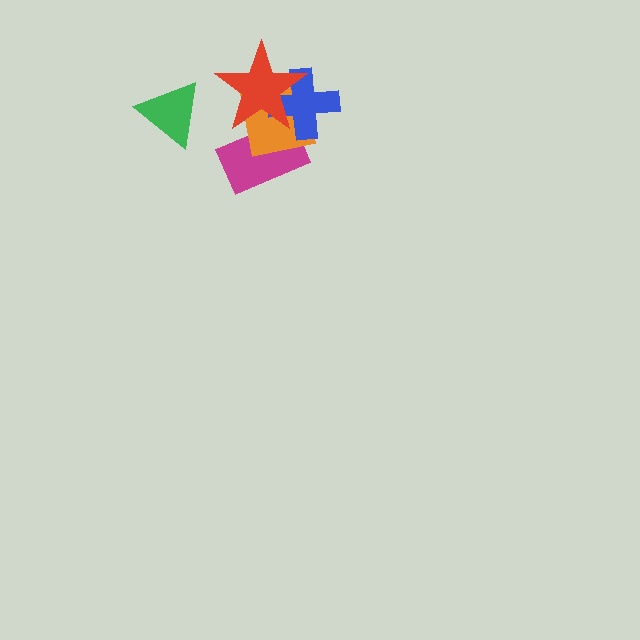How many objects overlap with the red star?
3 objects overlap with the red star.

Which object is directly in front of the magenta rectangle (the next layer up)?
The orange square is directly in front of the magenta rectangle.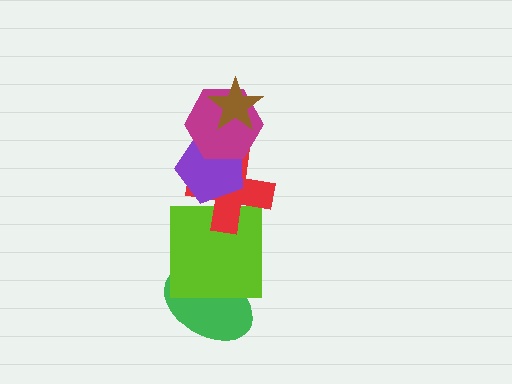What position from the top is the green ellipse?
The green ellipse is 6th from the top.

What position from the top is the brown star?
The brown star is 1st from the top.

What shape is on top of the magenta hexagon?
The brown star is on top of the magenta hexagon.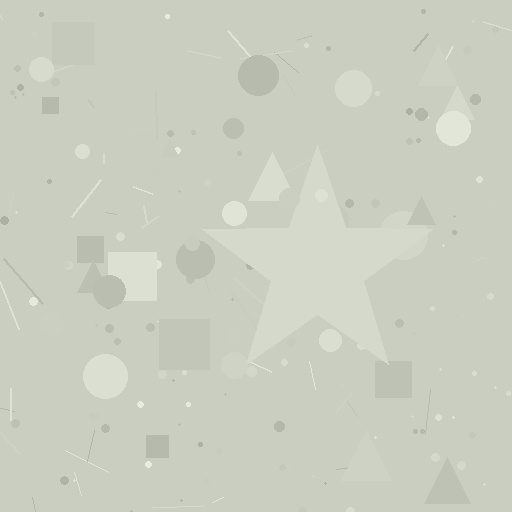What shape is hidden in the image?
A star is hidden in the image.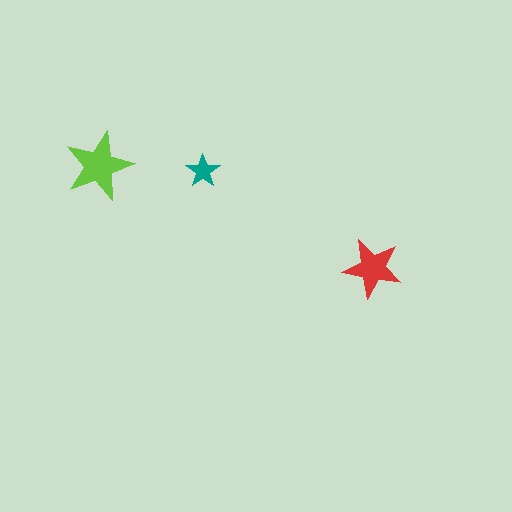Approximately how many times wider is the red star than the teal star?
About 2 times wider.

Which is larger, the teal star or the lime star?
The lime one.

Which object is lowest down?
The red star is bottommost.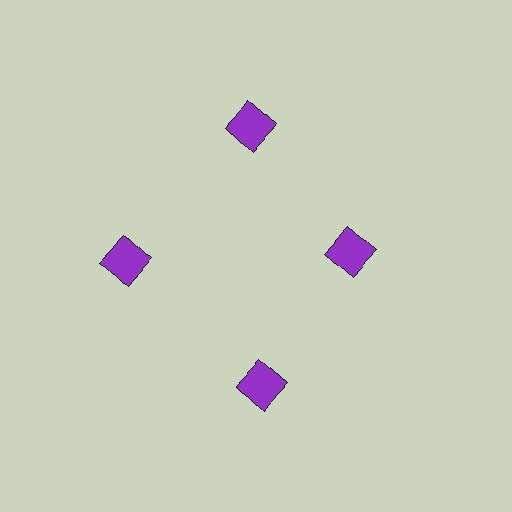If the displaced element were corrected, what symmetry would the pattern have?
It would have 4-fold rotational symmetry — the pattern would map onto itself every 90 degrees.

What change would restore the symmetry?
The symmetry would be restored by moving it outward, back onto the ring so that all 4 squares sit at equal angles and equal distance from the center.